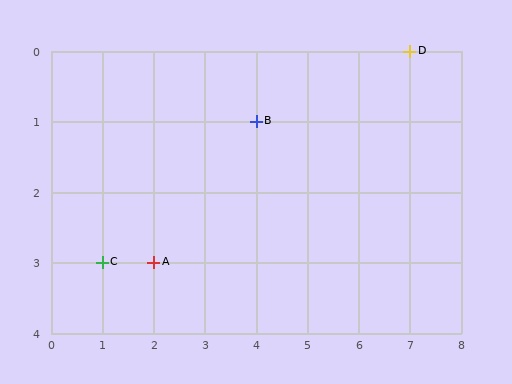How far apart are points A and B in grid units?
Points A and B are 2 columns and 2 rows apart (about 2.8 grid units diagonally).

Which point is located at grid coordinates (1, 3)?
Point C is at (1, 3).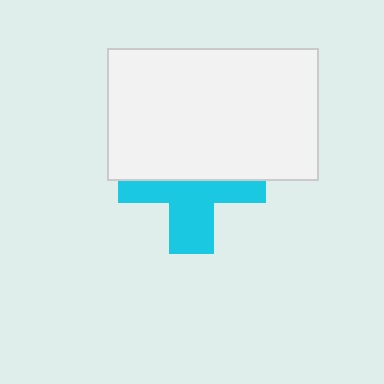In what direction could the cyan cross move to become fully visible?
The cyan cross could move down. That would shift it out from behind the white rectangle entirely.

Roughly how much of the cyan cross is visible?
About half of it is visible (roughly 48%).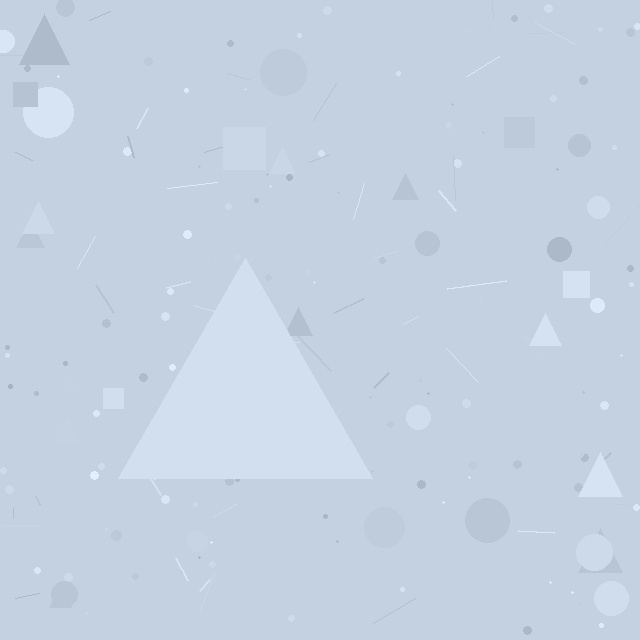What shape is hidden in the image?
A triangle is hidden in the image.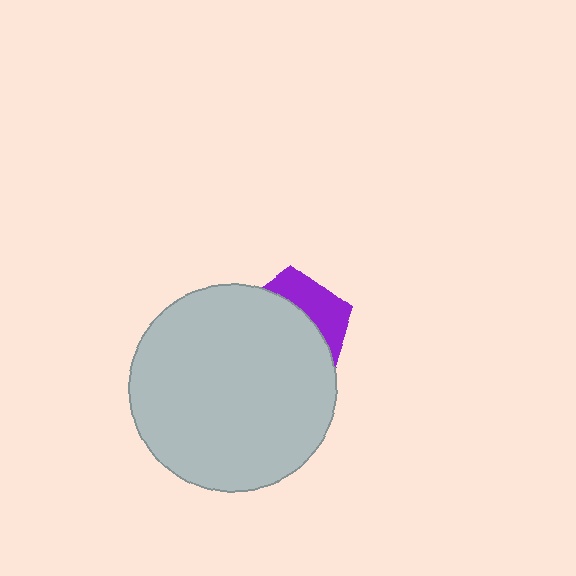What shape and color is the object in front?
The object in front is a light gray circle.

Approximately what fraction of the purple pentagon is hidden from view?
Roughly 68% of the purple pentagon is hidden behind the light gray circle.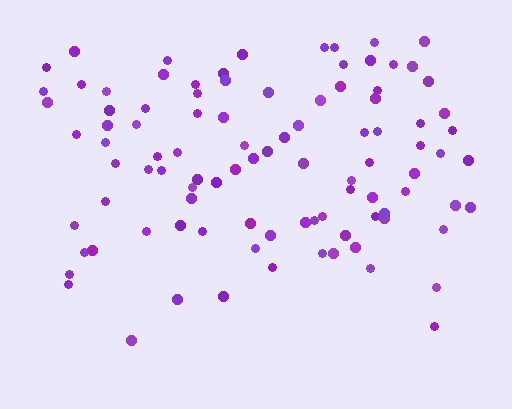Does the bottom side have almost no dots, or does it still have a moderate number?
Still a moderate number, just noticeably fewer than the top.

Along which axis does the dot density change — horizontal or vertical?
Vertical.